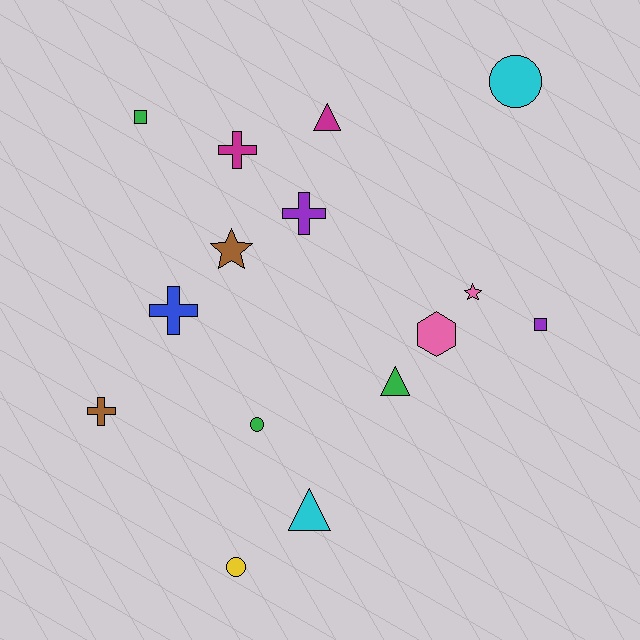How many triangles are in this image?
There are 3 triangles.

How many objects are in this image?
There are 15 objects.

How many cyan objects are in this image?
There are 2 cyan objects.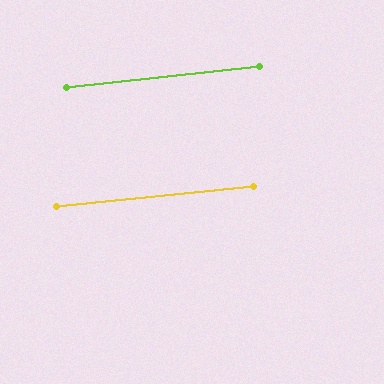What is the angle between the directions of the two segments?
Approximately 0 degrees.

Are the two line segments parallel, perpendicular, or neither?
Parallel — their directions differ by only 0.2°.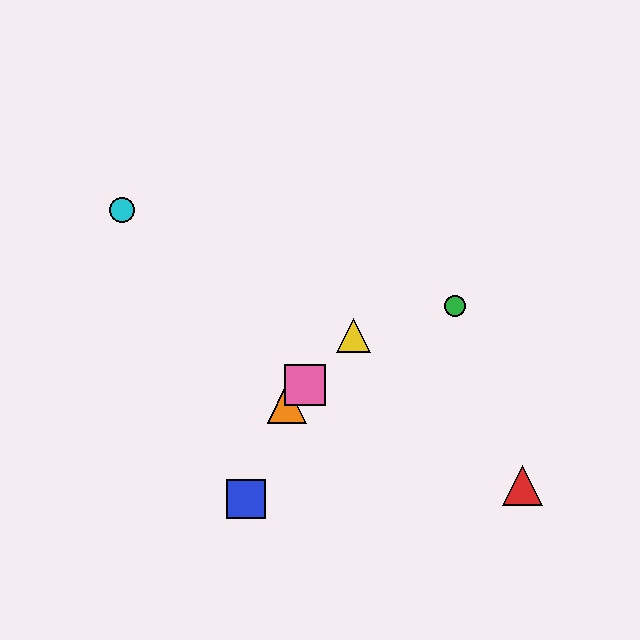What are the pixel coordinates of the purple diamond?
The purple diamond is at (310, 379).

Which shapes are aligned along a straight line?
The yellow triangle, the purple diamond, the orange triangle, the pink square are aligned along a straight line.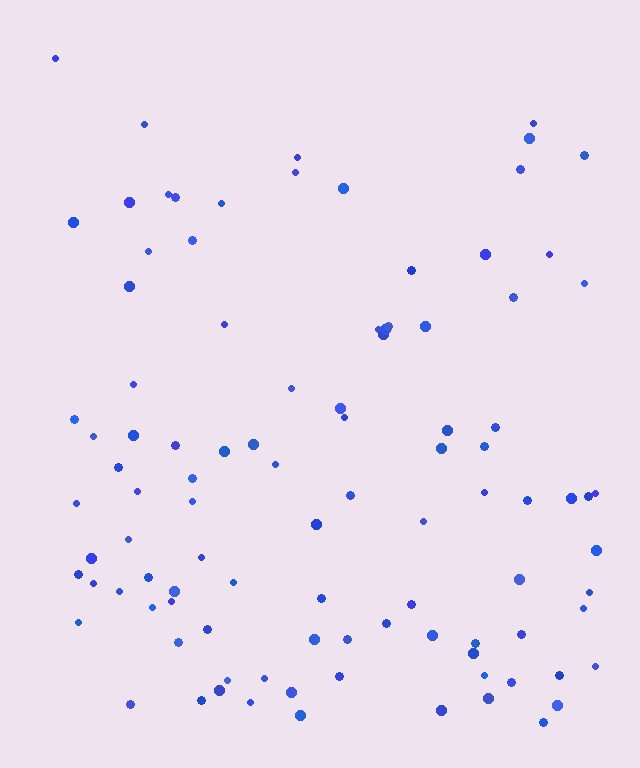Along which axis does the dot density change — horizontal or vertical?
Vertical.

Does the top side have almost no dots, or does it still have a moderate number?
Still a moderate number, just noticeably fewer than the bottom.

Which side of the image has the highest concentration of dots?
The bottom.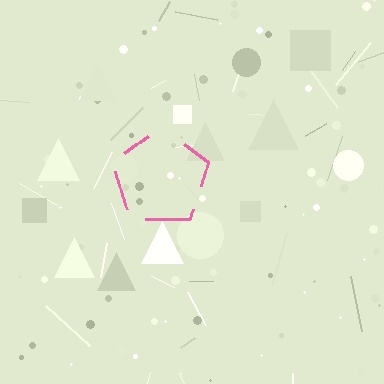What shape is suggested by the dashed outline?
The dashed outline suggests a pentagon.